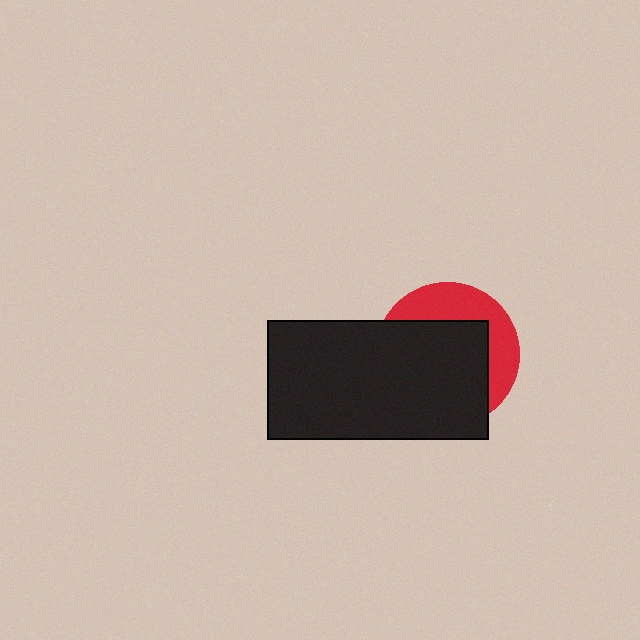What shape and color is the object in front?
The object in front is a black rectangle.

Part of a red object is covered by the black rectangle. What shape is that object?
It is a circle.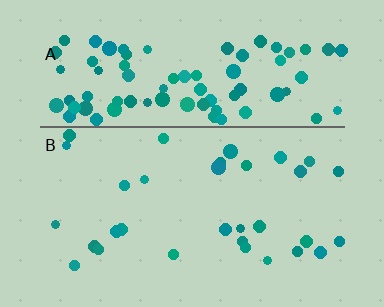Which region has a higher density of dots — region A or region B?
A (the top).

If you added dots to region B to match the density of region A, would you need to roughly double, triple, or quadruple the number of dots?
Approximately triple.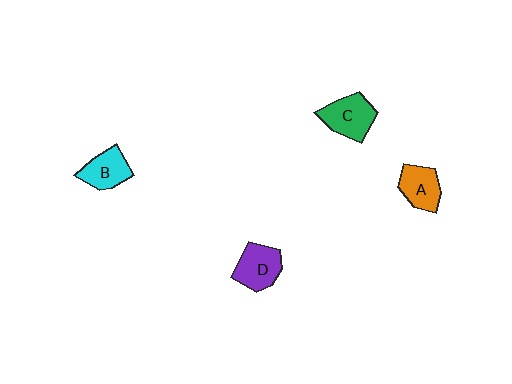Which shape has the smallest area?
Shape B (cyan).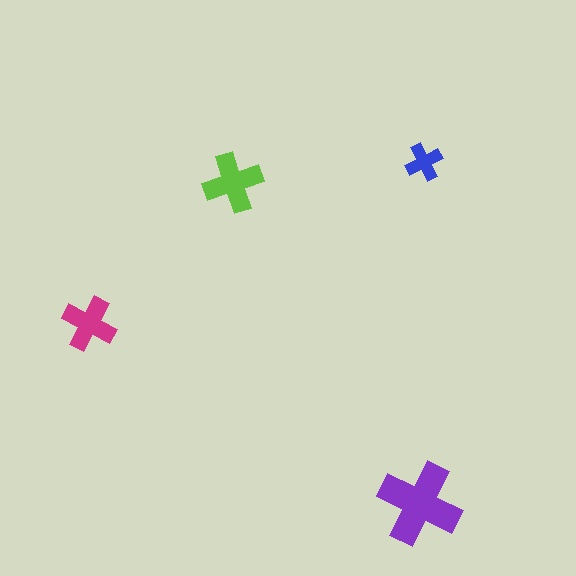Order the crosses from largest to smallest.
the purple one, the lime one, the magenta one, the blue one.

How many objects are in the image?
There are 4 objects in the image.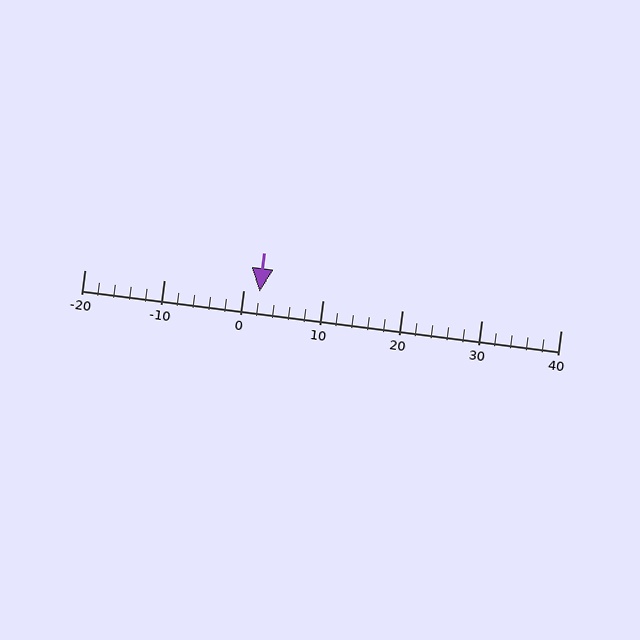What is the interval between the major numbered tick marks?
The major tick marks are spaced 10 units apart.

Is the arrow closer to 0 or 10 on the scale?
The arrow is closer to 0.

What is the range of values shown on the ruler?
The ruler shows values from -20 to 40.